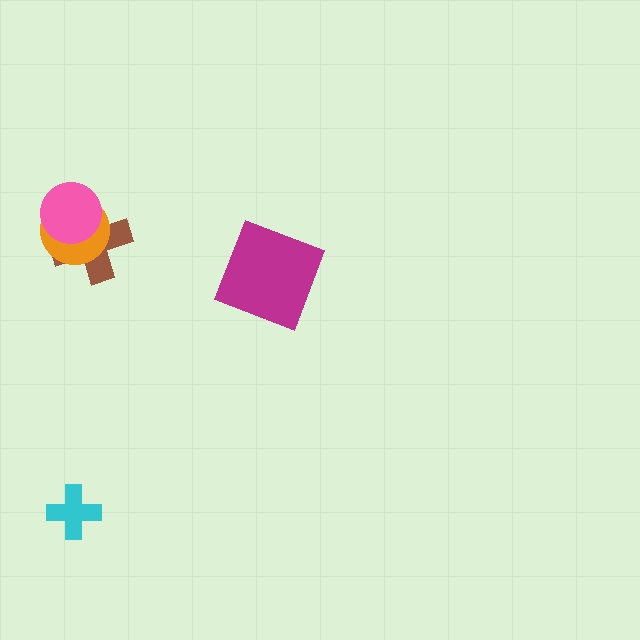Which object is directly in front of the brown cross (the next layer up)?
The orange circle is directly in front of the brown cross.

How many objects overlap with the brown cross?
2 objects overlap with the brown cross.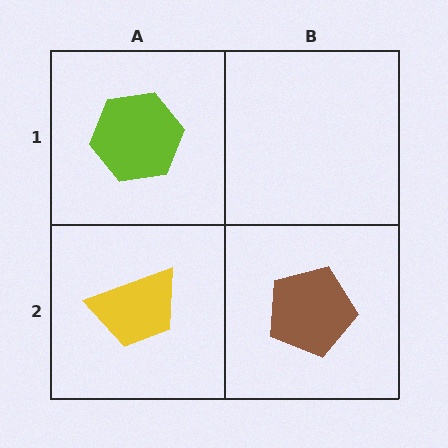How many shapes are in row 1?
1 shape.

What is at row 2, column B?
A brown pentagon.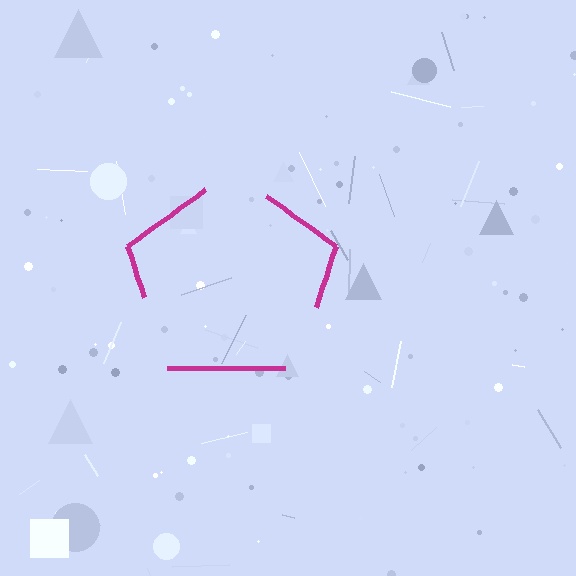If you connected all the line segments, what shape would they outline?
They would outline a pentagon.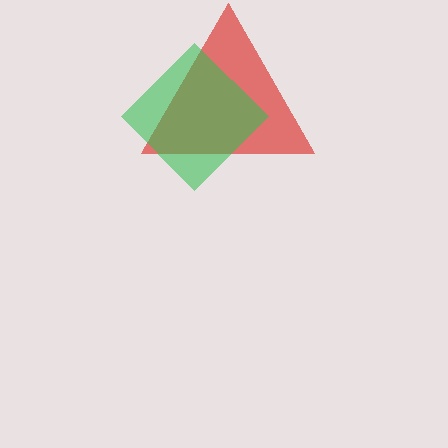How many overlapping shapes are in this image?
There are 2 overlapping shapes in the image.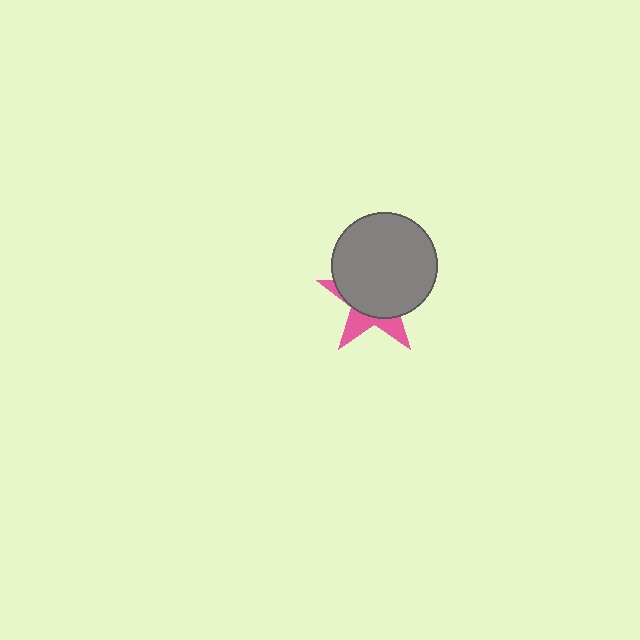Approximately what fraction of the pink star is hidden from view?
Roughly 69% of the pink star is hidden behind the gray circle.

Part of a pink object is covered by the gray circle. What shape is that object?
It is a star.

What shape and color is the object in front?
The object in front is a gray circle.